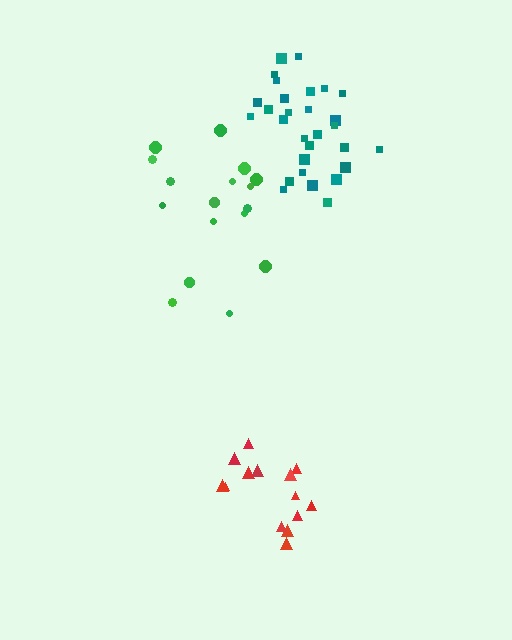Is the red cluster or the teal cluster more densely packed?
Teal.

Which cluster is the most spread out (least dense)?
Green.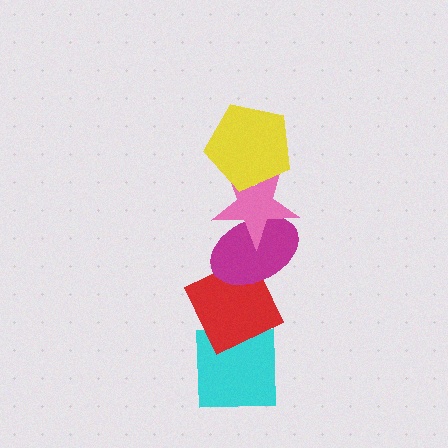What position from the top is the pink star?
The pink star is 2nd from the top.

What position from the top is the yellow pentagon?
The yellow pentagon is 1st from the top.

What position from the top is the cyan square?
The cyan square is 5th from the top.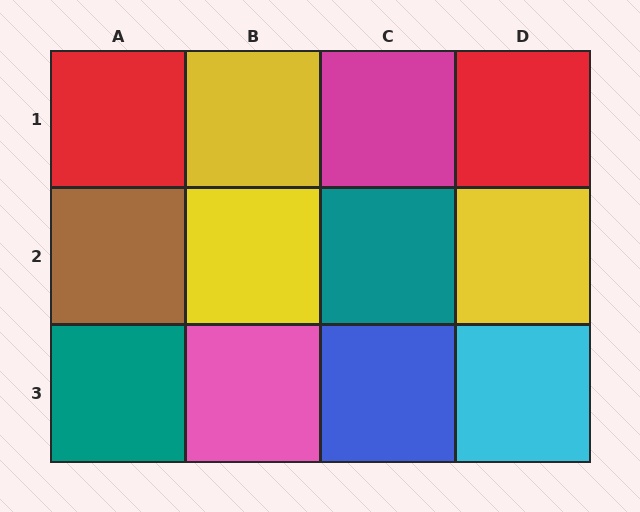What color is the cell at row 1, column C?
Magenta.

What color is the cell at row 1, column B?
Yellow.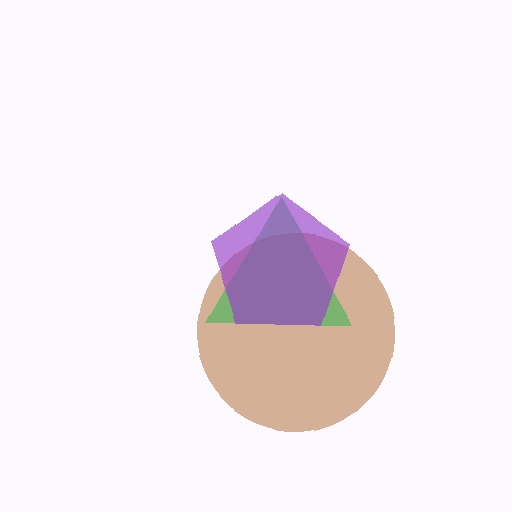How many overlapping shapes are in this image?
There are 3 overlapping shapes in the image.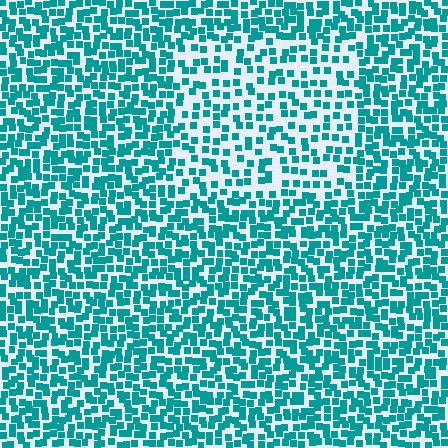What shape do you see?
I see a rectangle.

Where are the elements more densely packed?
The elements are more densely packed outside the rectangle boundary.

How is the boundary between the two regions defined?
The boundary is defined by a change in element density (approximately 1.8x ratio). All elements are the same color, size, and shape.